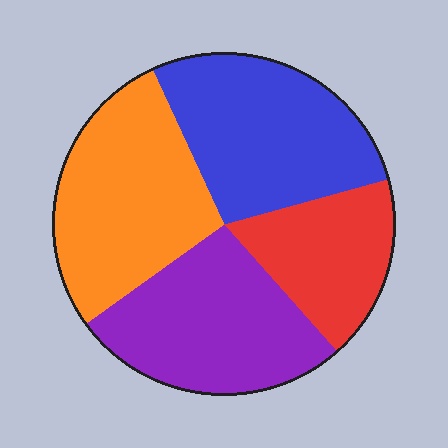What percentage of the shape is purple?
Purple covers about 25% of the shape.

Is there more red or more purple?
Purple.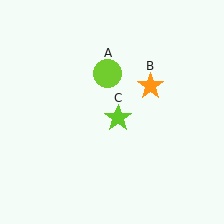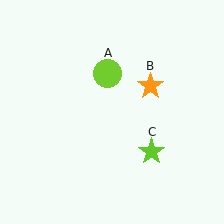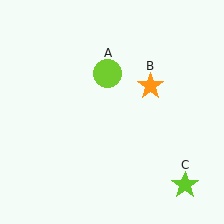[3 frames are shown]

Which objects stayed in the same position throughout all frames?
Lime circle (object A) and orange star (object B) remained stationary.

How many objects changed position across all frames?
1 object changed position: lime star (object C).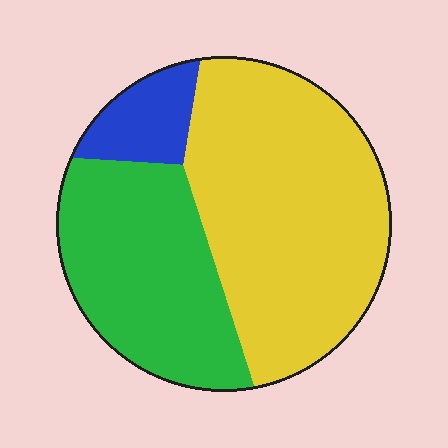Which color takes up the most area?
Yellow, at roughly 55%.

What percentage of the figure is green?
Green covers roughly 35% of the figure.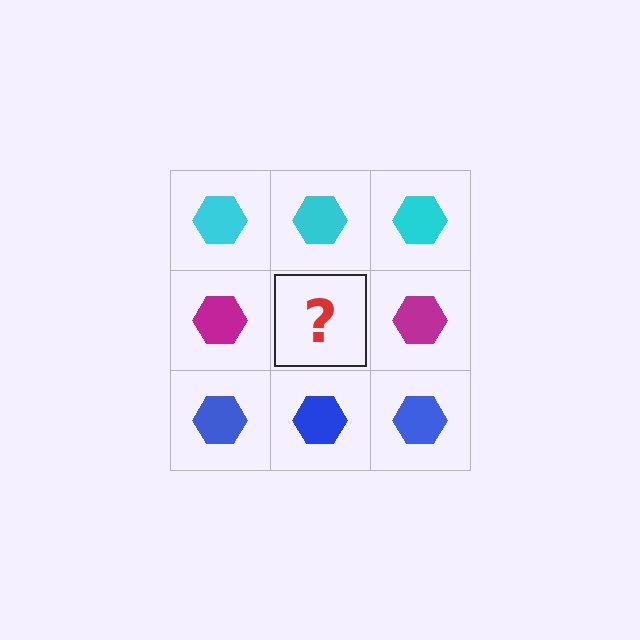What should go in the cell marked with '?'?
The missing cell should contain a magenta hexagon.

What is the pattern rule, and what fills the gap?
The rule is that each row has a consistent color. The gap should be filled with a magenta hexagon.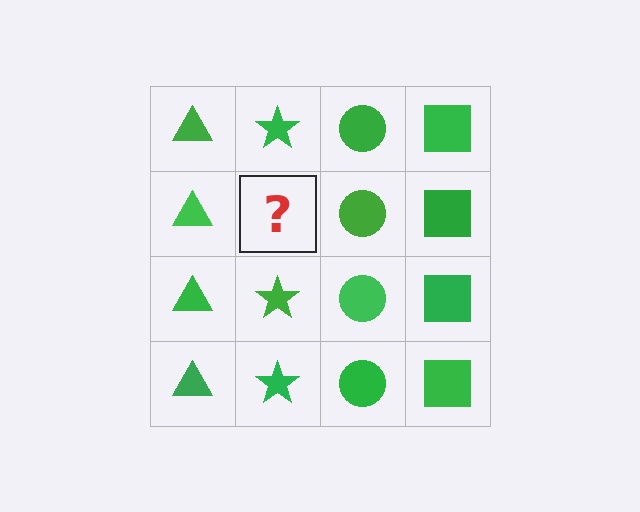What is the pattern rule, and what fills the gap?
The rule is that each column has a consistent shape. The gap should be filled with a green star.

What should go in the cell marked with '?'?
The missing cell should contain a green star.